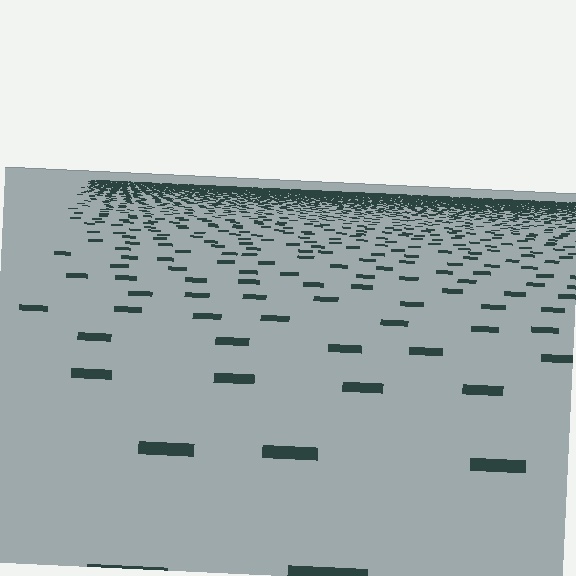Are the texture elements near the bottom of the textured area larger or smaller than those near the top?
Larger. Near the bottom, elements are closer to the viewer and appear at a bigger on-screen size.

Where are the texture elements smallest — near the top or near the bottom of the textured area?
Near the top.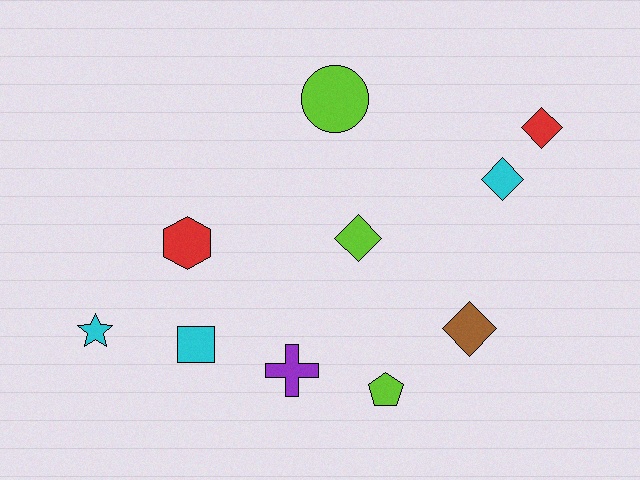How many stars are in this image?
There is 1 star.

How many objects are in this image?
There are 10 objects.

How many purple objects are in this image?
There is 1 purple object.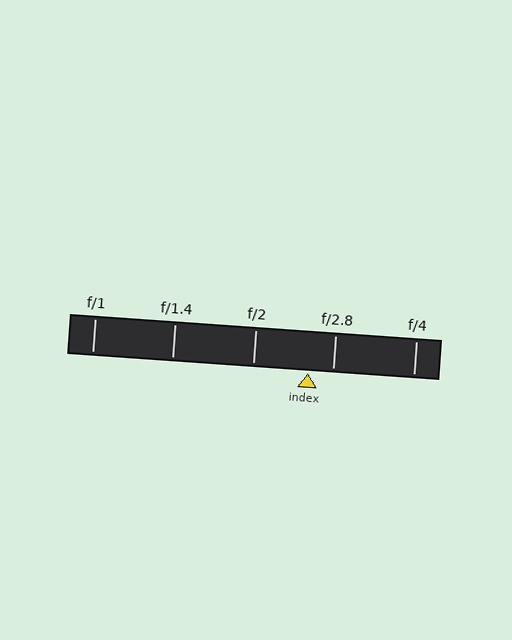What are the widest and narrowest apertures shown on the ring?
The widest aperture shown is f/1 and the narrowest is f/4.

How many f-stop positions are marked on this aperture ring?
There are 5 f-stop positions marked.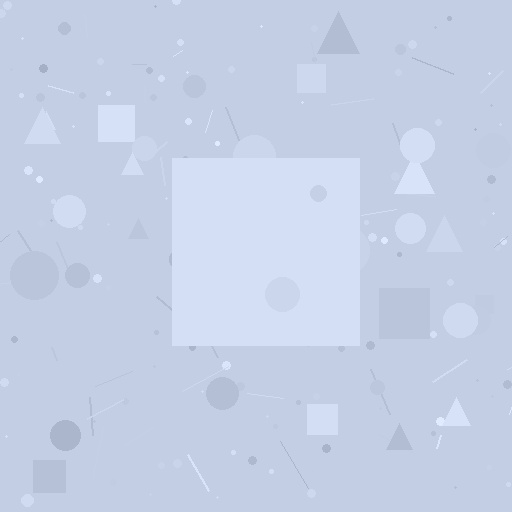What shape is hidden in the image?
A square is hidden in the image.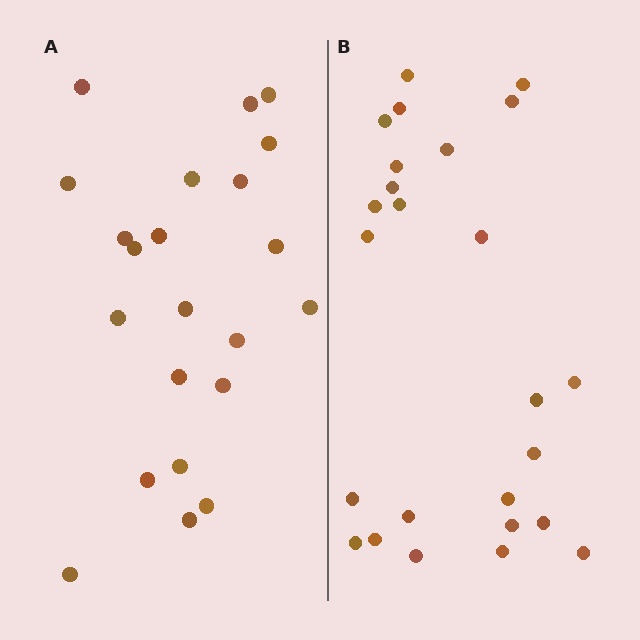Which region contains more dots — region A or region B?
Region B (the right region) has more dots.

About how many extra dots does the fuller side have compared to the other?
Region B has just a few more — roughly 2 or 3 more dots than region A.